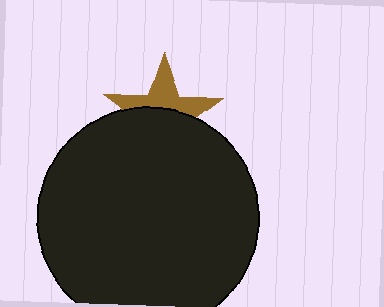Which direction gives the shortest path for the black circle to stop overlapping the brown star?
Moving down gives the shortest separation.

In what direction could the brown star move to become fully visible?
The brown star could move up. That would shift it out from behind the black circle entirely.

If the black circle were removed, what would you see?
You would see the complete brown star.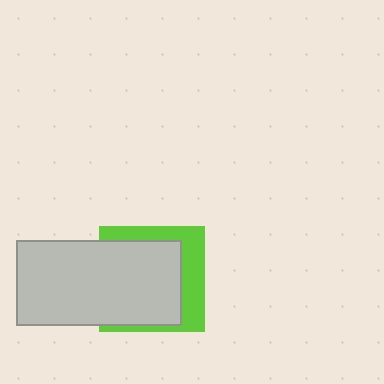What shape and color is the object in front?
The object in front is a light gray rectangle.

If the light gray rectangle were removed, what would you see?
You would see the complete lime square.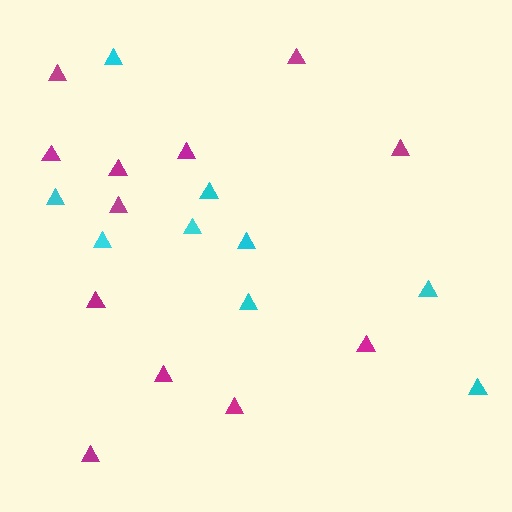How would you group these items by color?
There are 2 groups: one group of cyan triangles (9) and one group of magenta triangles (12).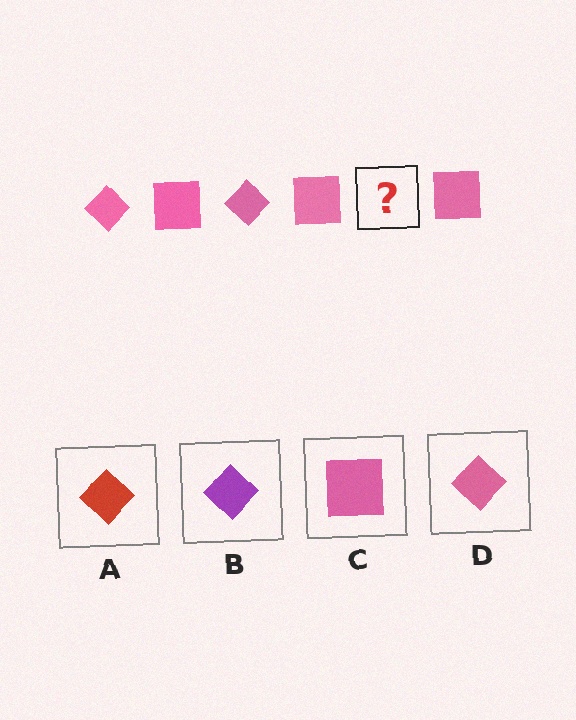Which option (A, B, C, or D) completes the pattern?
D.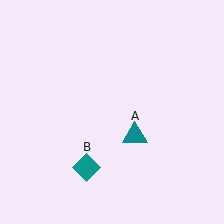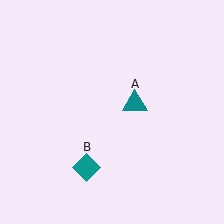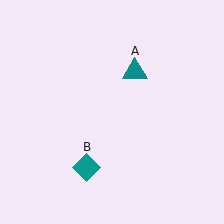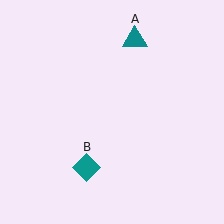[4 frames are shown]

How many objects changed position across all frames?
1 object changed position: teal triangle (object A).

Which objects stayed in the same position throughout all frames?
Teal diamond (object B) remained stationary.